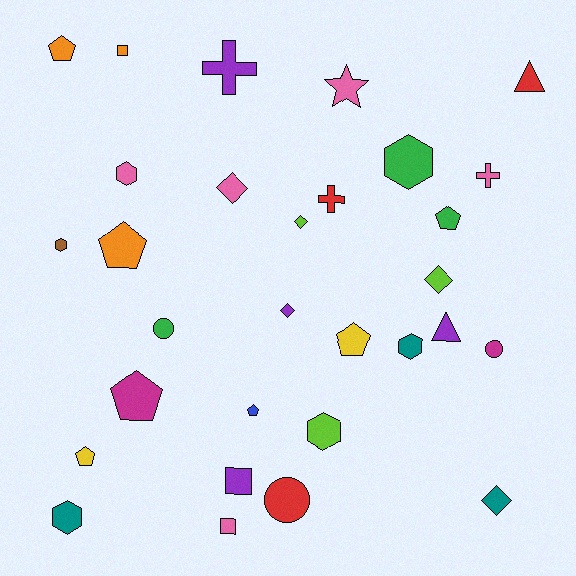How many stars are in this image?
There is 1 star.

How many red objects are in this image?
There are 3 red objects.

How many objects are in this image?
There are 30 objects.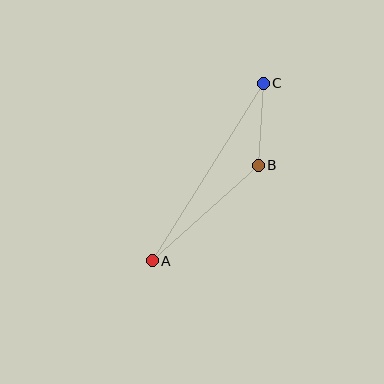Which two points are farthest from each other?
Points A and C are farthest from each other.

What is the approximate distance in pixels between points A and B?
The distance between A and B is approximately 143 pixels.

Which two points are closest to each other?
Points B and C are closest to each other.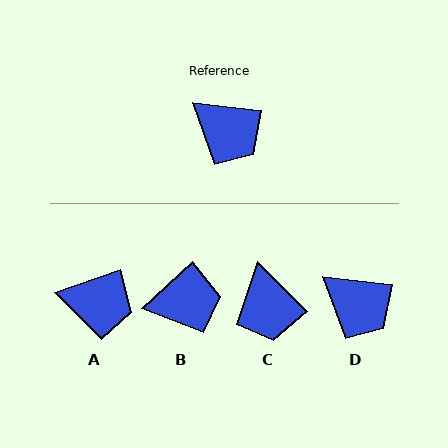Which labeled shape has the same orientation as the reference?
D.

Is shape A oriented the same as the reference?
No, it is off by about 26 degrees.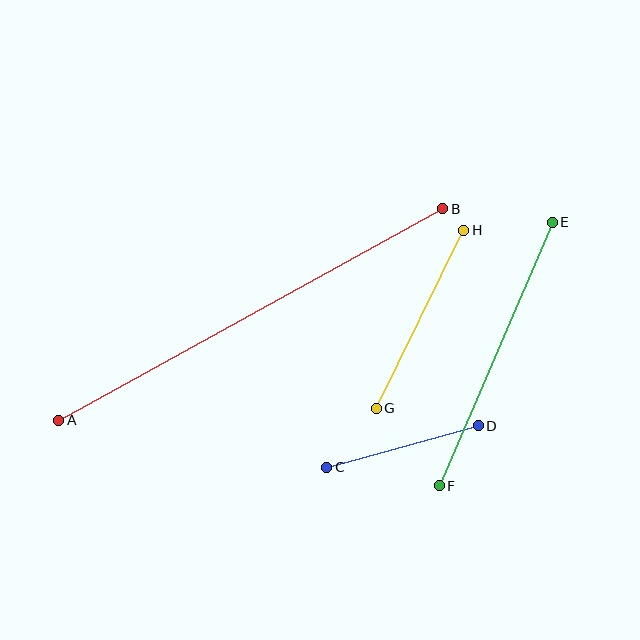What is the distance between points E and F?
The distance is approximately 287 pixels.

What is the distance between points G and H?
The distance is approximately 198 pixels.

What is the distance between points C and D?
The distance is approximately 157 pixels.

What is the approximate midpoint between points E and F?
The midpoint is at approximately (496, 354) pixels.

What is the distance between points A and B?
The distance is approximately 439 pixels.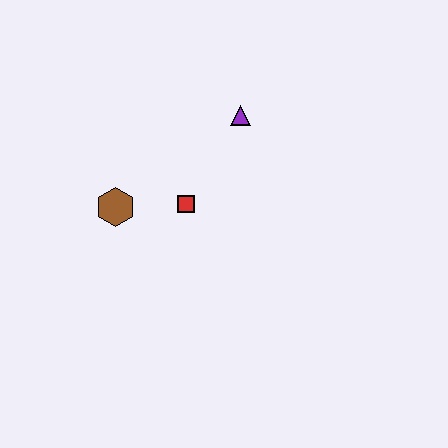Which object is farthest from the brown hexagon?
The purple triangle is farthest from the brown hexagon.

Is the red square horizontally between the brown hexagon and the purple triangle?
Yes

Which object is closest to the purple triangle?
The red square is closest to the purple triangle.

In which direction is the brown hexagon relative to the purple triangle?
The brown hexagon is to the left of the purple triangle.